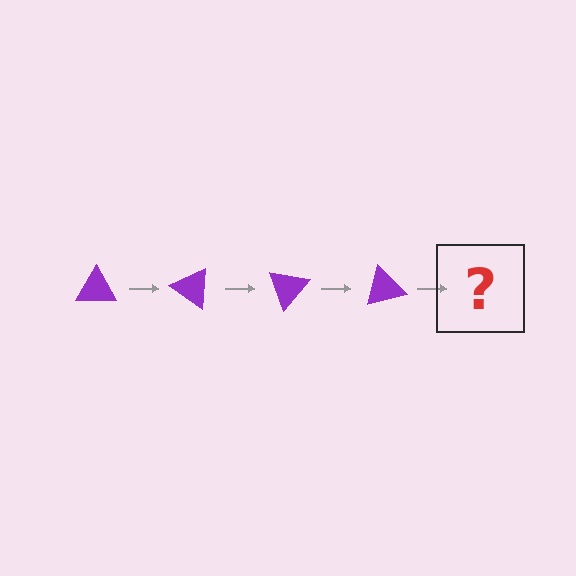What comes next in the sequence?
The next element should be a purple triangle rotated 140 degrees.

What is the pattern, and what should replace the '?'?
The pattern is that the triangle rotates 35 degrees each step. The '?' should be a purple triangle rotated 140 degrees.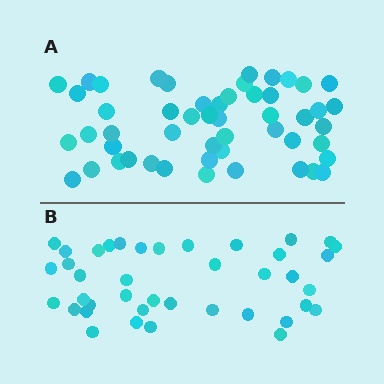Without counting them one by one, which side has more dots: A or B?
Region A (the top region) has more dots.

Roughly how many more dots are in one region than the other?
Region A has roughly 12 or so more dots than region B.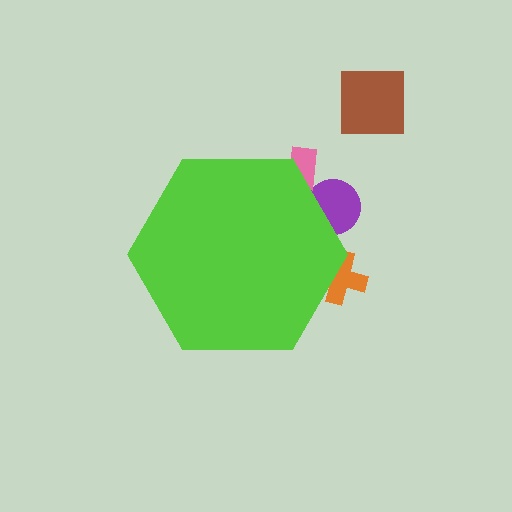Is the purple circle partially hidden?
Yes, the purple circle is partially hidden behind the lime hexagon.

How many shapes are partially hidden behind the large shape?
3 shapes are partially hidden.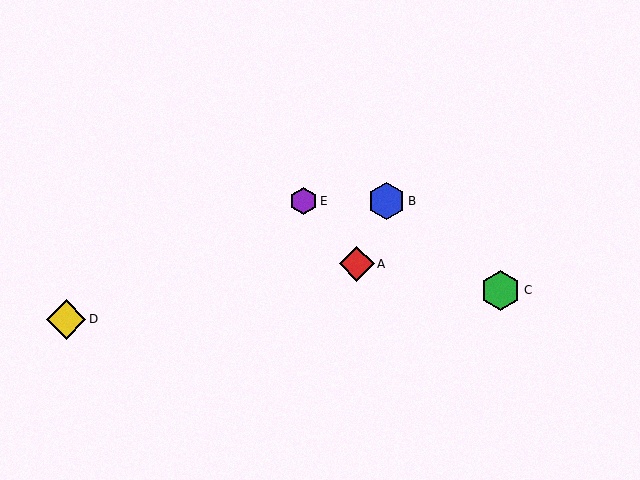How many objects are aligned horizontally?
2 objects (B, E) are aligned horizontally.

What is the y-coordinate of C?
Object C is at y≈290.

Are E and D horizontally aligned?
No, E is at y≈201 and D is at y≈319.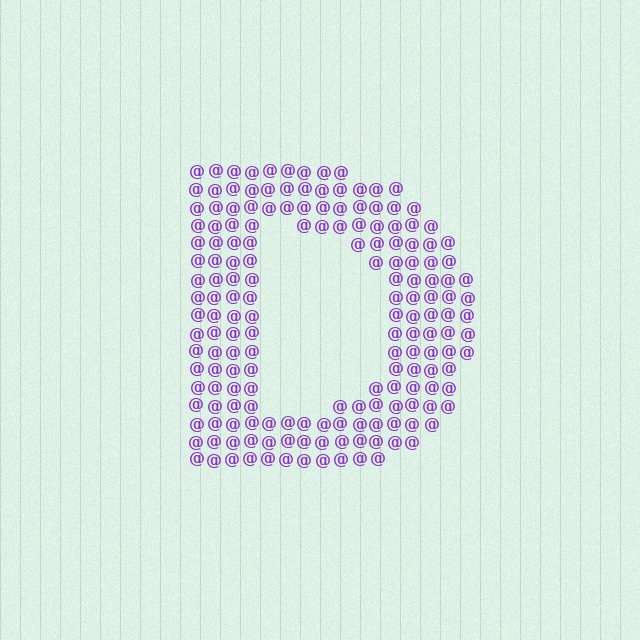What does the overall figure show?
The overall figure shows the letter D.